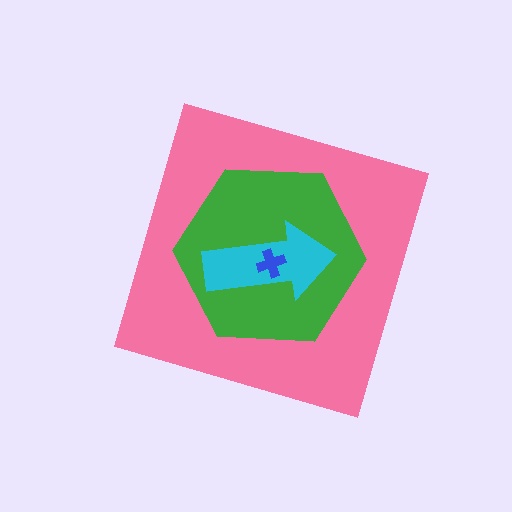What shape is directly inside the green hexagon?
The cyan arrow.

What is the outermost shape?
The pink diamond.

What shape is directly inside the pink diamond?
The green hexagon.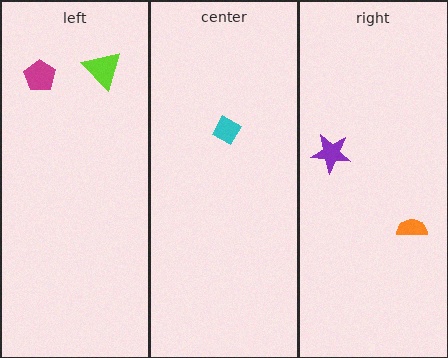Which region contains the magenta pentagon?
The left region.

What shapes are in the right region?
The purple star, the orange semicircle.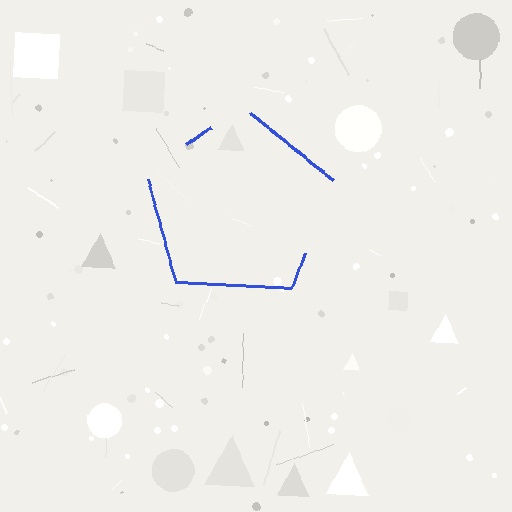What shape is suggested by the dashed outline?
The dashed outline suggests a pentagon.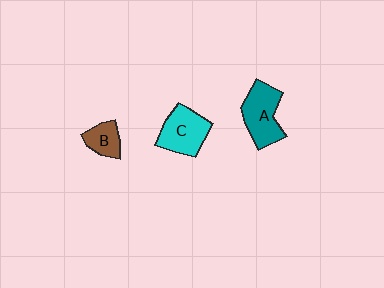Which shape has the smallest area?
Shape B (brown).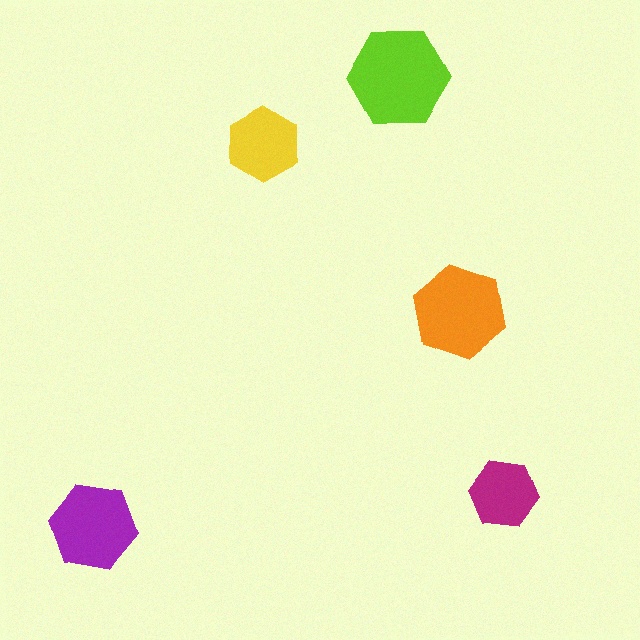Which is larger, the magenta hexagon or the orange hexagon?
The orange one.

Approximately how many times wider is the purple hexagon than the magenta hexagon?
About 1.5 times wider.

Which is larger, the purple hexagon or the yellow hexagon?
The purple one.